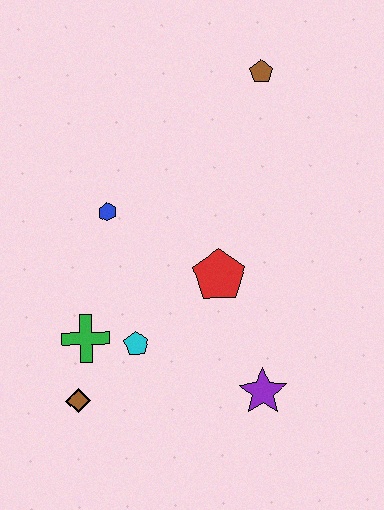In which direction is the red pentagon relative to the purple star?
The red pentagon is above the purple star.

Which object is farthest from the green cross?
The brown pentagon is farthest from the green cross.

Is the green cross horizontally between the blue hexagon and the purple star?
No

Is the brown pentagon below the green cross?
No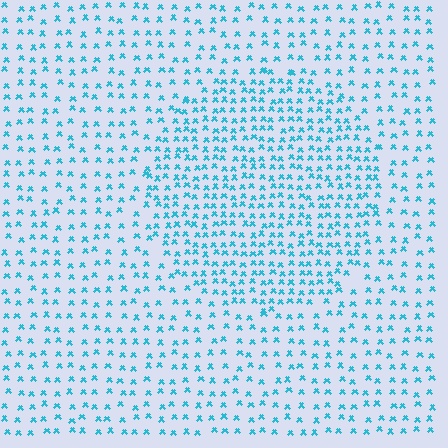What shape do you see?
I see a circle.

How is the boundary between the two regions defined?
The boundary is defined by a change in element density (approximately 1.8x ratio). All elements are the same color, size, and shape.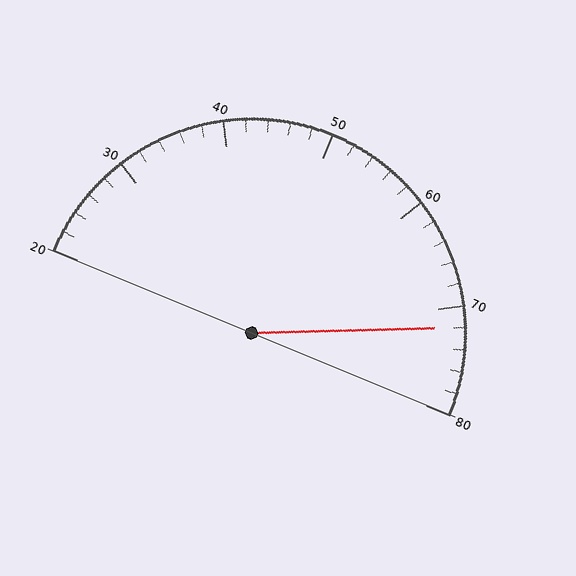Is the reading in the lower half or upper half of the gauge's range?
The reading is in the upper half of the range (20 to 80).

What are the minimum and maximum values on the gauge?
The gauge ranges from 20 to 80.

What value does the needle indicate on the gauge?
The needle indicates approximately 72.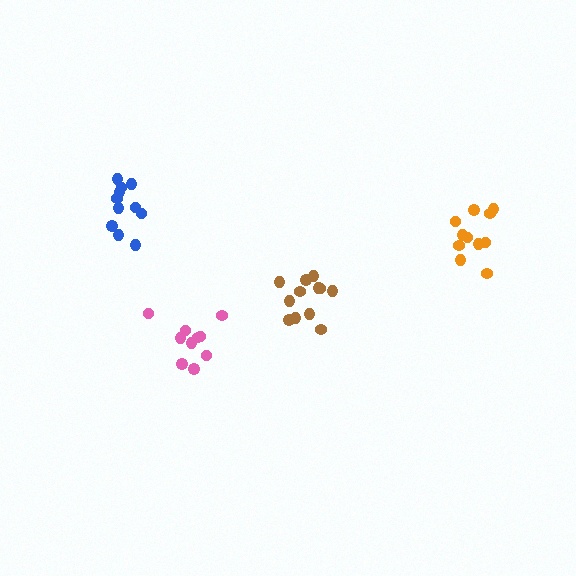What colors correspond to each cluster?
The clusters are colored: blue, orange, brown, pink.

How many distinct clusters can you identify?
There are 4 distinct clusters.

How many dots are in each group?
Group 1: 11 dots, Group 2: 11 dots, Group 3: 12 dots, Group 4: 10 dots (44 total).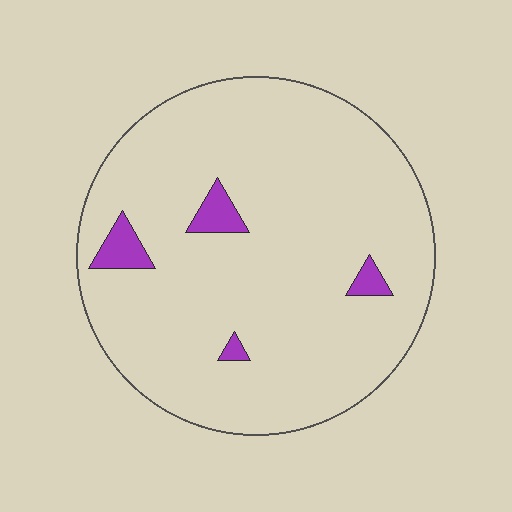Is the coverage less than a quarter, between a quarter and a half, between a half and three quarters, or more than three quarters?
Less than a quarter.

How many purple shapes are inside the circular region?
4.